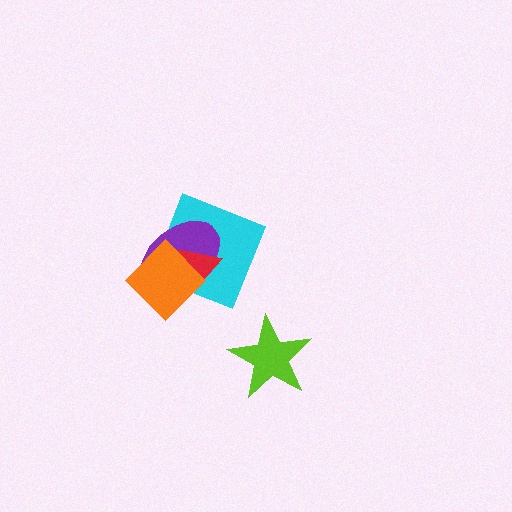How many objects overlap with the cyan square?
3 objects overlap with the cyan square.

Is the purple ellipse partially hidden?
Yes, it is partially covered by another shape.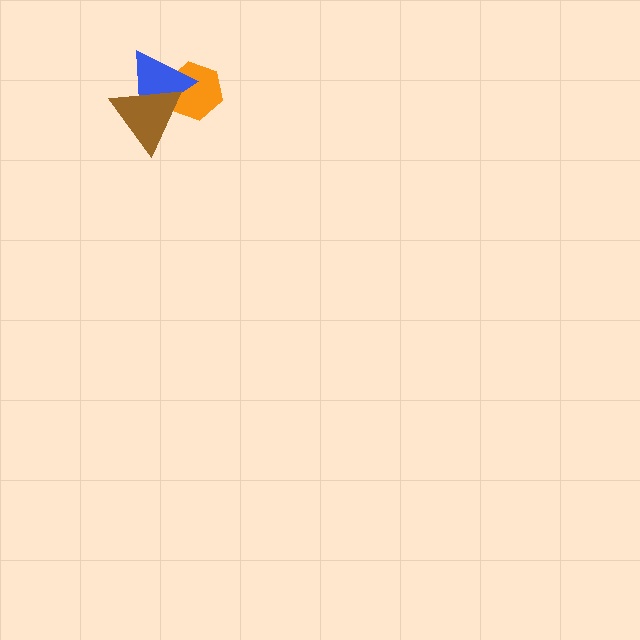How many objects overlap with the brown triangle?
2 objects overlap with the brown triangle.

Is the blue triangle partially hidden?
Yes, it is partially covered by another shape.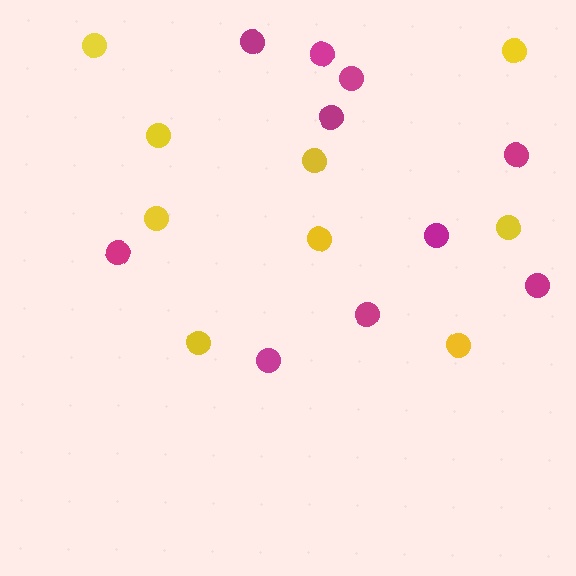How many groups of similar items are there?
There are 2 groups: one group of magenta circles (10) and one group of yellow circles (9).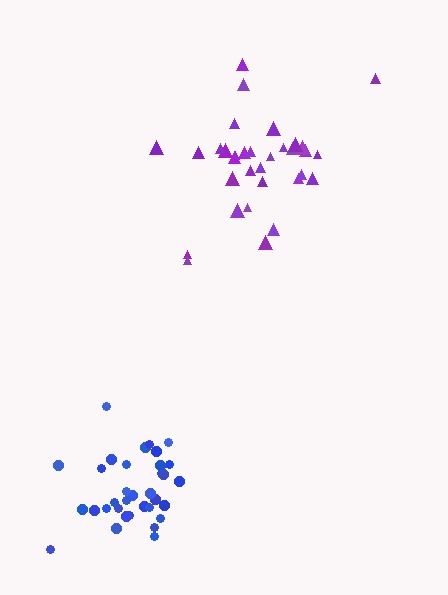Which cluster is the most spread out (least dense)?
Purple.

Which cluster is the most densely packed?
Blue.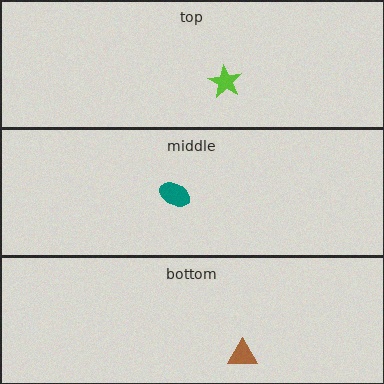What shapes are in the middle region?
The teal ellipse.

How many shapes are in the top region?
1.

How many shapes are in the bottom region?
1.